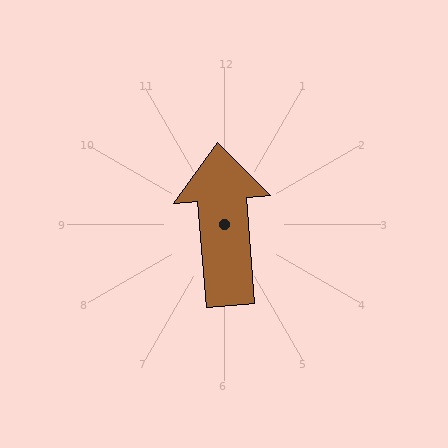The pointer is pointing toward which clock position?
Roughly 12 o'clock.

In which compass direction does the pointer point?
North.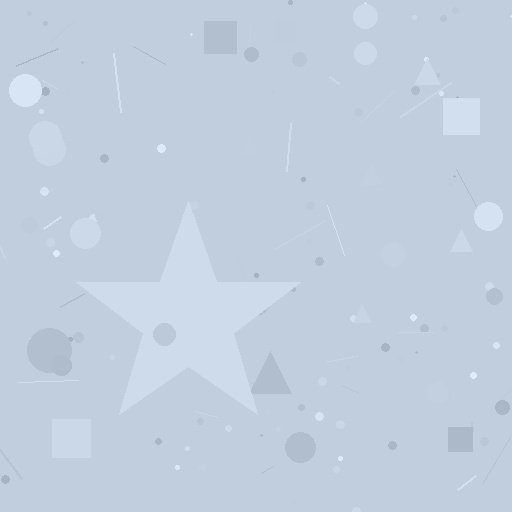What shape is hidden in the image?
A star is hidden in the image.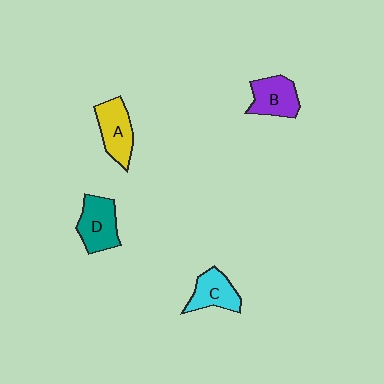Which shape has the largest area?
Shape D (teal).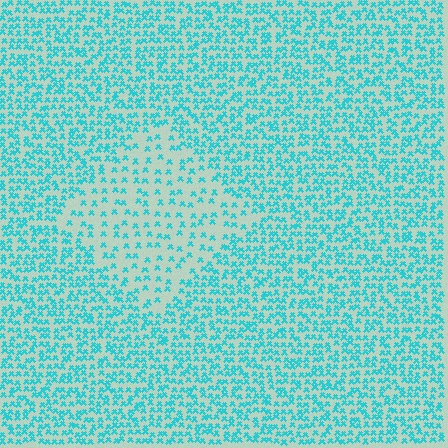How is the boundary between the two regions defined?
The boundary is defined by a change in element density (approximately 2.2x ratio). All elements are the same color, size, and shape.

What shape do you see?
I see a diamond.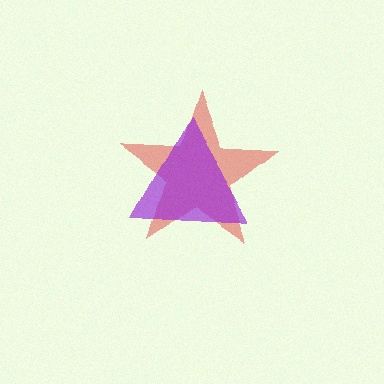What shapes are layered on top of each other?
The layered shapes are: a red star, a purple triangle.